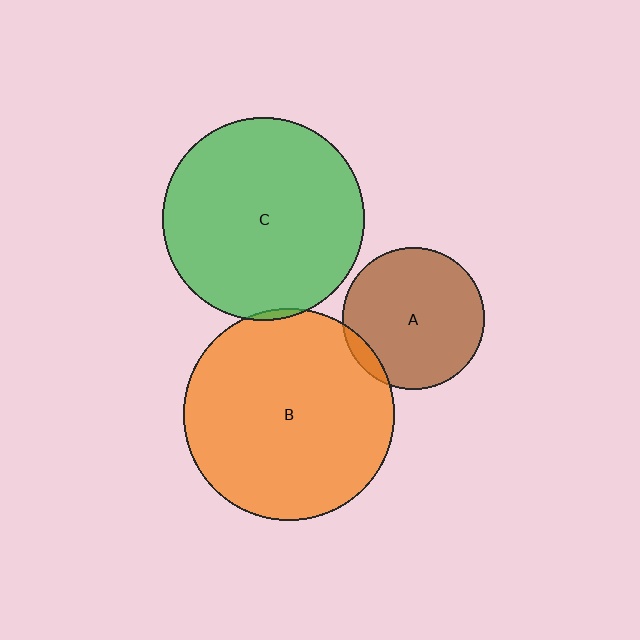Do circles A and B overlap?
Yes.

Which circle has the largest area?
Circle B (orange).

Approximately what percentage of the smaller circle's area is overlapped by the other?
Approximately 5%.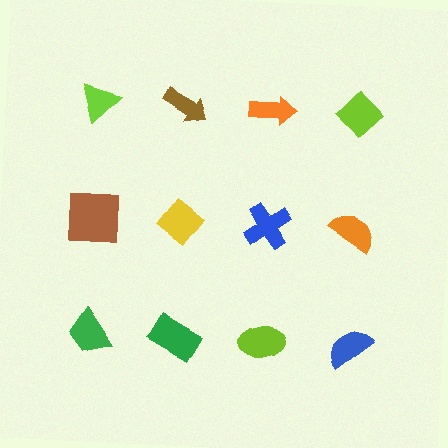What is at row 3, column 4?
A blue semicircle.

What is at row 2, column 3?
A blue cross.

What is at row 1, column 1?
A lime triangle.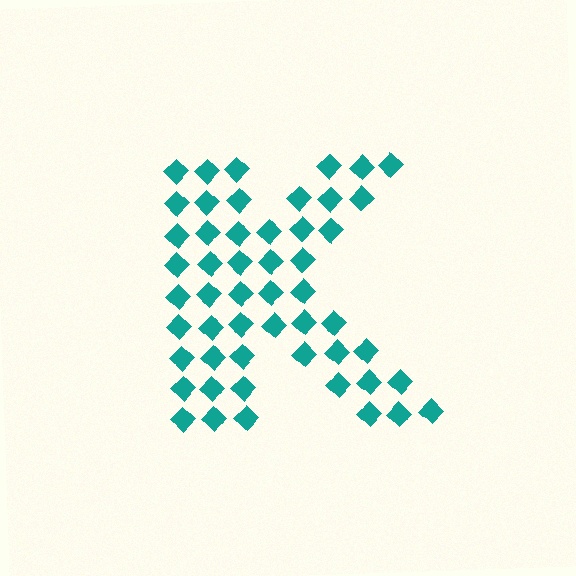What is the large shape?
The large shape is the letter K.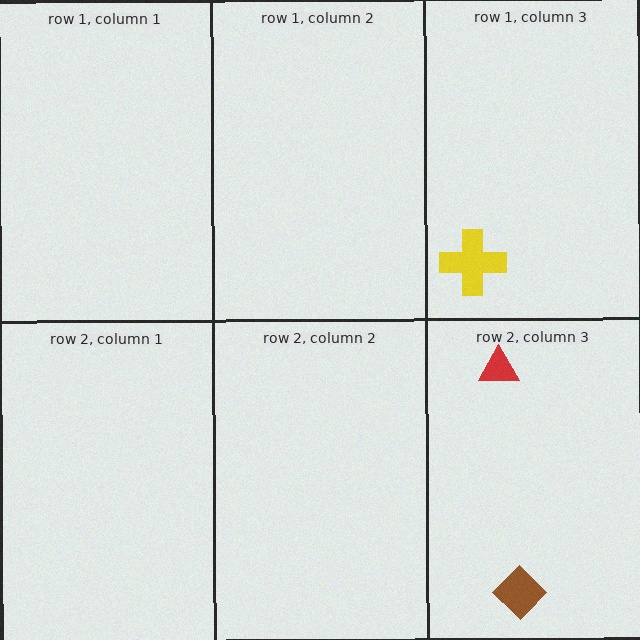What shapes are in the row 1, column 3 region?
The yellow cross.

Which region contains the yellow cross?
The row 1, column 3 region.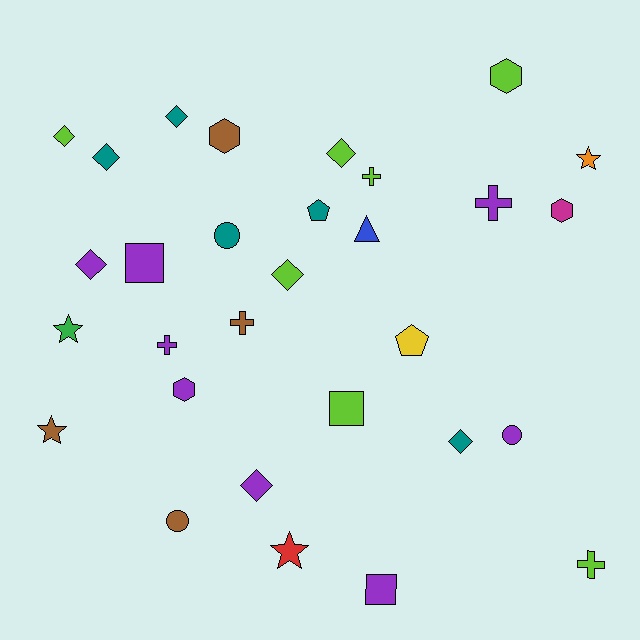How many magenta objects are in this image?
There is 1 magenta object.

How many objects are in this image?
There are 30 objects.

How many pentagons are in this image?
There are 2 pentagons.